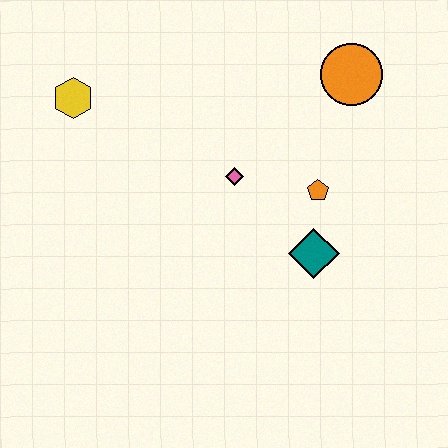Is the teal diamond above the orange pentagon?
No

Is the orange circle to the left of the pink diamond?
No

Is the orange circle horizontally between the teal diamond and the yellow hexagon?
No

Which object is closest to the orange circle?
The orange pentagon is closest to the orange circle.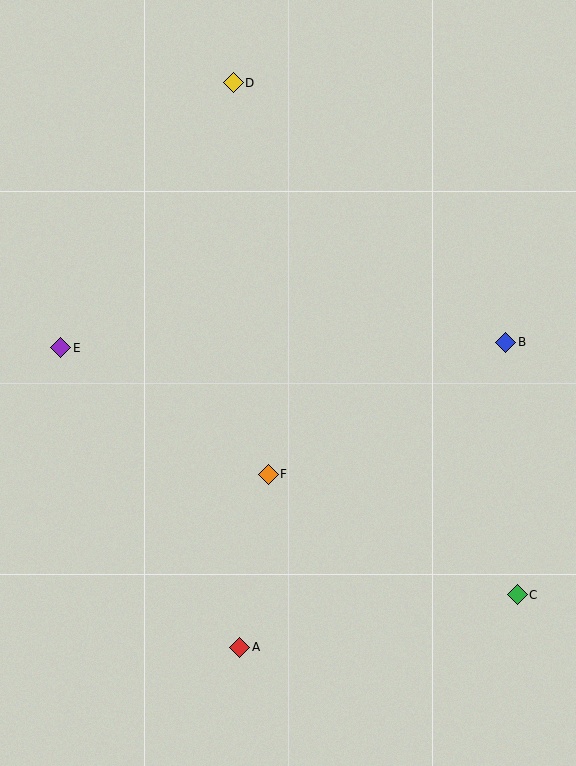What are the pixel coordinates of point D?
Point D is at (233, 83).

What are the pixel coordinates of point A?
Point A is at (240, 647).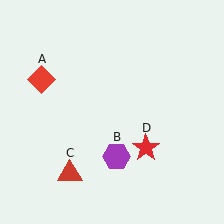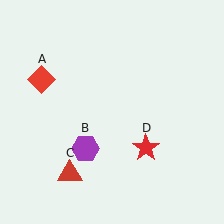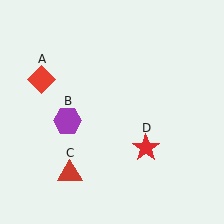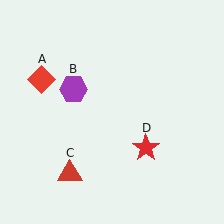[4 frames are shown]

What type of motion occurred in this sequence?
The purple hexagon (object B) rotated clockwise around the center of the scene.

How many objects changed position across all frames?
1 object changed position: purple hexagon (object B).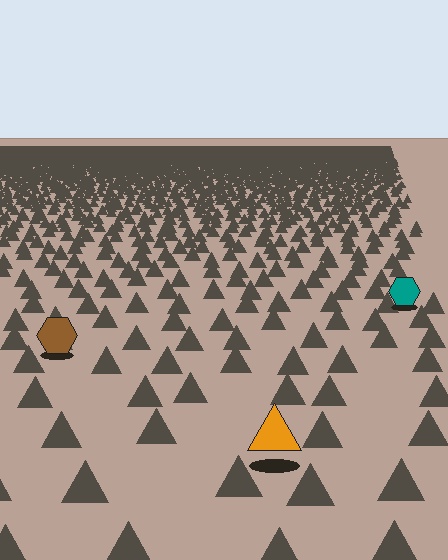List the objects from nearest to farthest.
From nearest to farthest: the orange triangle, the brown hexagon, the teal hexagon.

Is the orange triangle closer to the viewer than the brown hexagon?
Yes. The orange triangle is closer — you can tell from the texture gradient: the ground texture is coarser near it.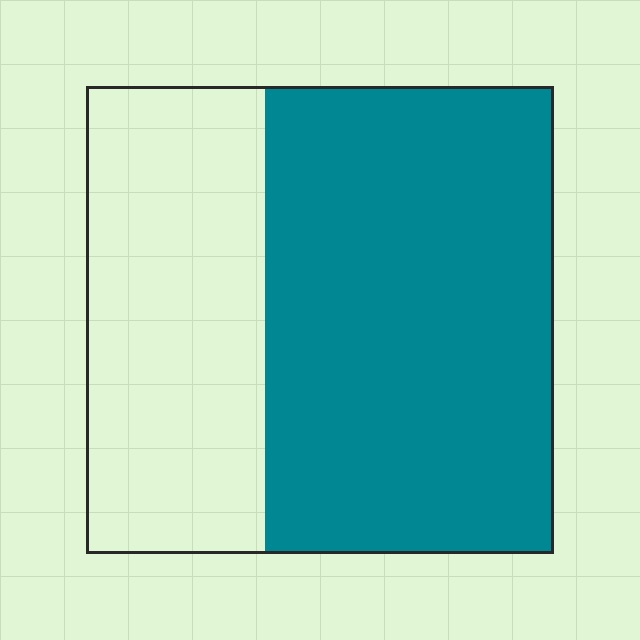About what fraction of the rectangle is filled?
About five eighths (5/8).